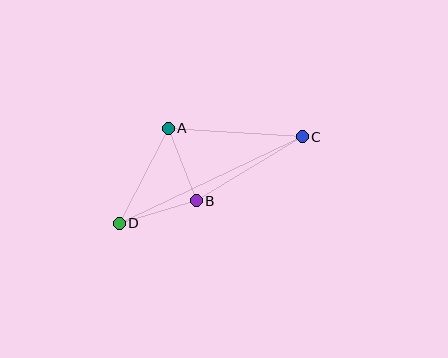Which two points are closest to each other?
Points A and B are closest to each other.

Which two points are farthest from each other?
Points C and D are farthest from each other.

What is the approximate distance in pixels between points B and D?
The distance between B and D is approximately 80 pixels.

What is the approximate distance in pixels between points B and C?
The distance between B and C is approximately 124 pixels.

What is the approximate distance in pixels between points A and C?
The distance between A and C is approximately 134 pixels.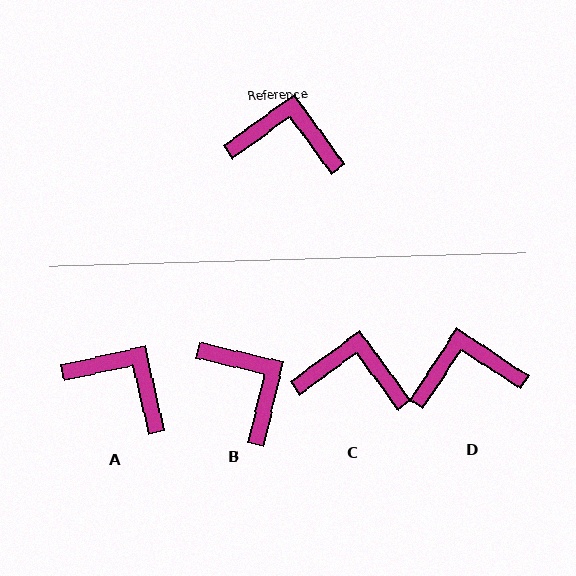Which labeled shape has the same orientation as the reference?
C.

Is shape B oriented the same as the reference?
No, it is off by about 49 degrees.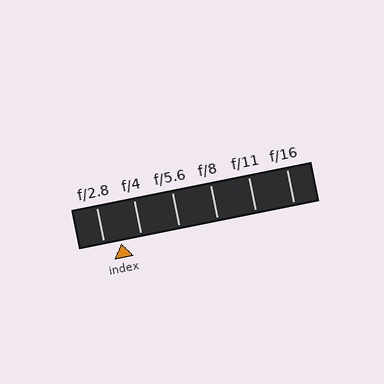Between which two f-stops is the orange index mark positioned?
The index mark is between f/2.8 and f/4.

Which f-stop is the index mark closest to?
The index mark is closest to f/2.8.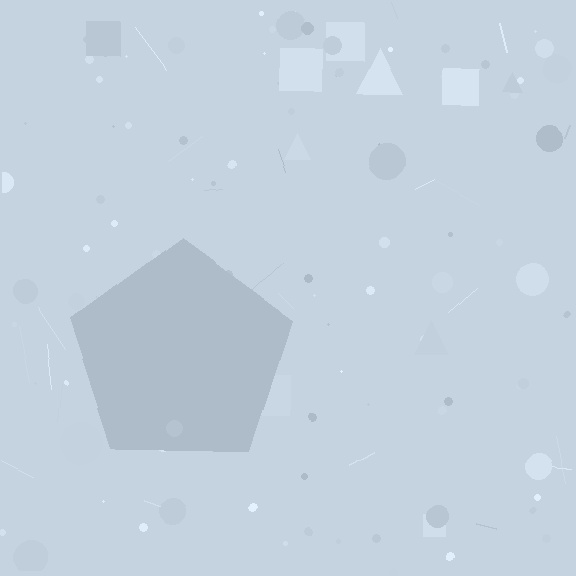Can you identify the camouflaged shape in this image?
The camouflaged shape is a pentagon.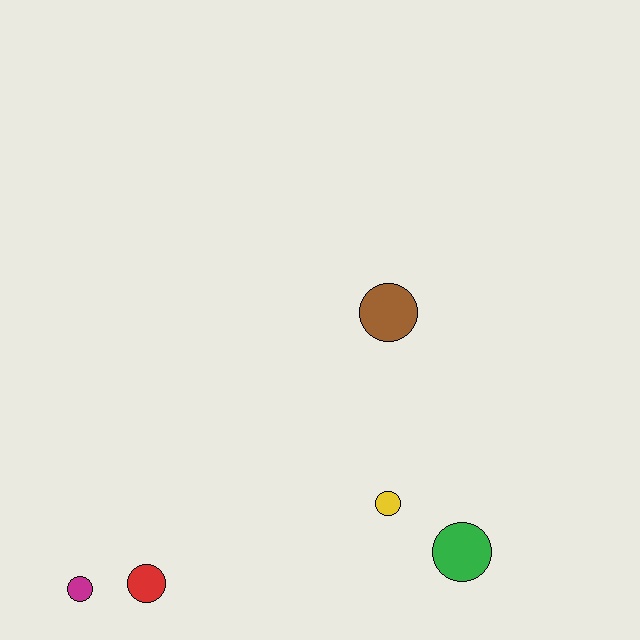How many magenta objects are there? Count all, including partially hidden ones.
There is 1 magenta object.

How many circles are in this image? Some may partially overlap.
There are 5 circles.